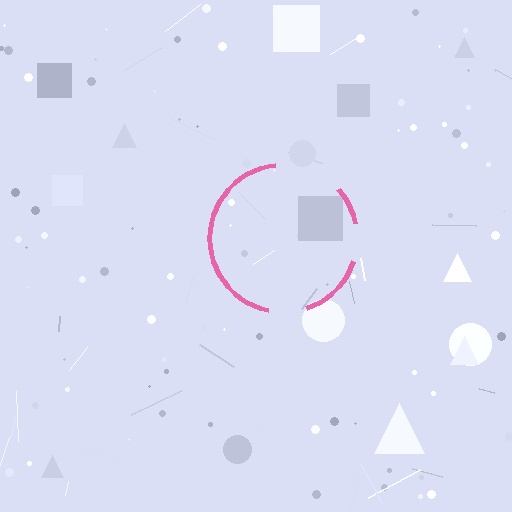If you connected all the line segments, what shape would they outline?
They would outline a circle.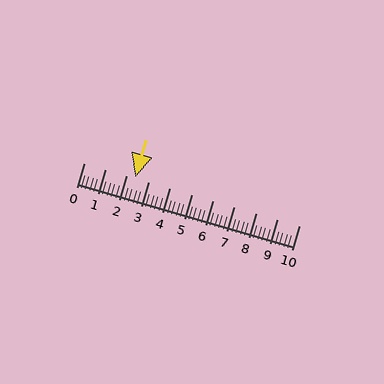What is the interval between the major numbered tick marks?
The major tick marks are spaced 1 units apart.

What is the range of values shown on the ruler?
The ruler shows values from 0 to 10.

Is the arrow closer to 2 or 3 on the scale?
The arrow is closer to 2.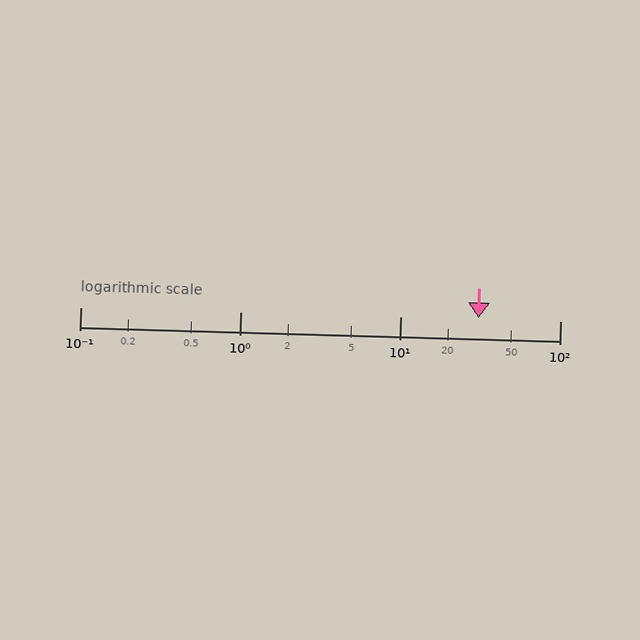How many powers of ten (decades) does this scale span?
The scale spans 3 decades, from 0.1 to 100.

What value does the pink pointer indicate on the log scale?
The pointer indicates approximately 31.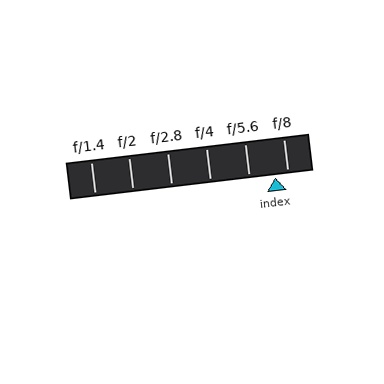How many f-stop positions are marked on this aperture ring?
There are 6 f-stop positions marked.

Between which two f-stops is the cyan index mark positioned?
The index mark is between f/5.6 and f/8.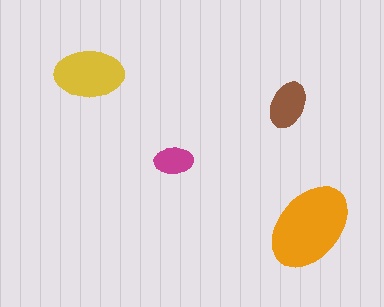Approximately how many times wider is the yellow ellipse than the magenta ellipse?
About 2 times wider.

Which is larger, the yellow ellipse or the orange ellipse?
The orange one.